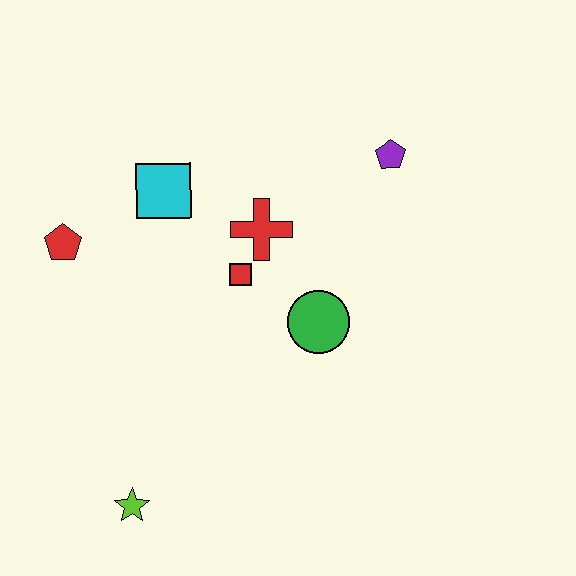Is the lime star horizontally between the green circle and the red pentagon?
Yes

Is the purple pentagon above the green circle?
Yes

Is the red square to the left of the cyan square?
No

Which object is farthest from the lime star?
The purple pentagon is farthest from the lime star.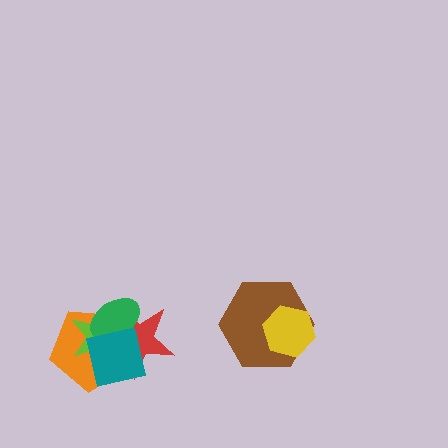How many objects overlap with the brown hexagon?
1 object overlaps with the brown hexagon.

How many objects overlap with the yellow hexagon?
1 object overlaps with the yellow hexagon.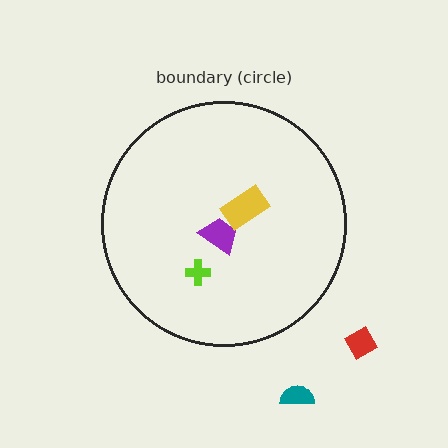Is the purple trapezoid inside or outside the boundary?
Inside.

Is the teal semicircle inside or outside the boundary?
Outside.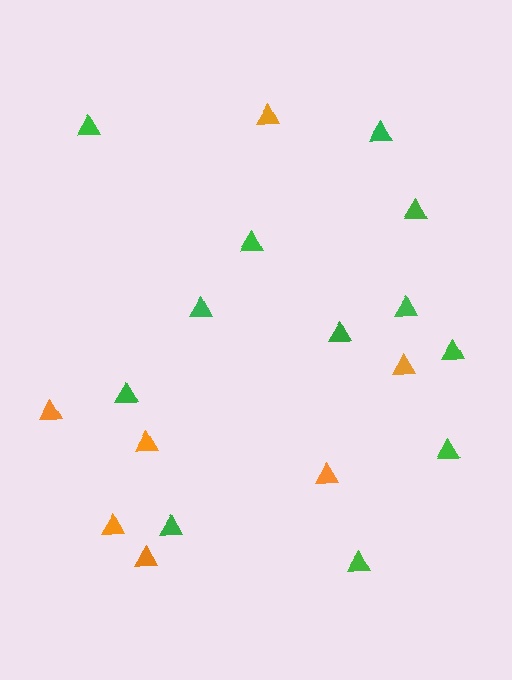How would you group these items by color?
There are 2 groups: one group of green triangles (12) and one group of orange triangles (7).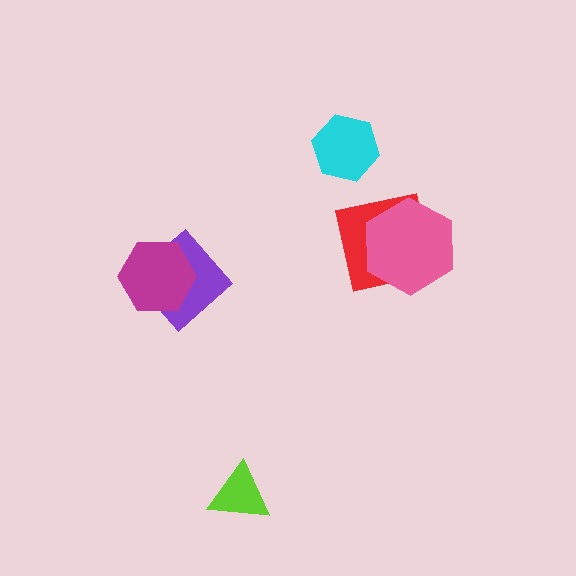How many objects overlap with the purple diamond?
1 object overlaps with the purple diamond.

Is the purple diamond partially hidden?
Yes, it is partially covered by another shape.